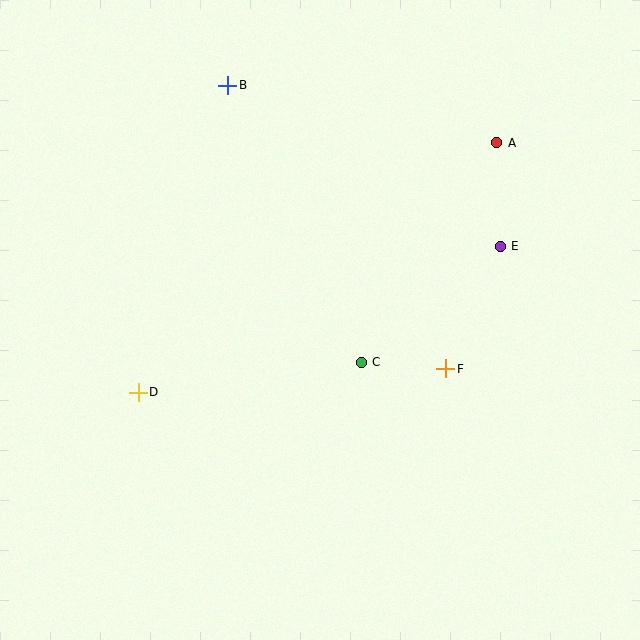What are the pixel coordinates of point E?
Point E is at (500, 246).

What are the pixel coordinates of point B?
Point B is at (228, 85).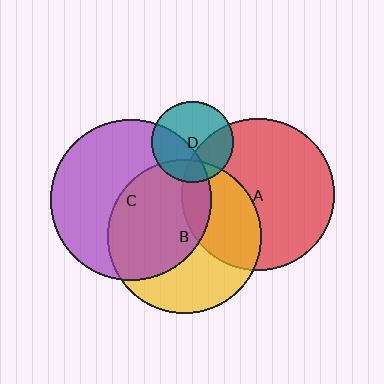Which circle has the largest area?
Circle C (purple).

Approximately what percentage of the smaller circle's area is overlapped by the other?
Approximately 20%.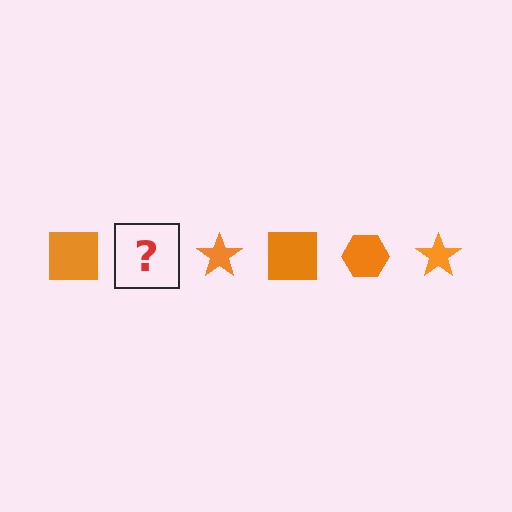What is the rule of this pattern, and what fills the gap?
The rule is that the pattern cycles through square, hexagon, star shapes in orange. The gap should be filled with an orange hexagon.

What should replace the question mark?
The question mark should be replaced with an orange hexagon.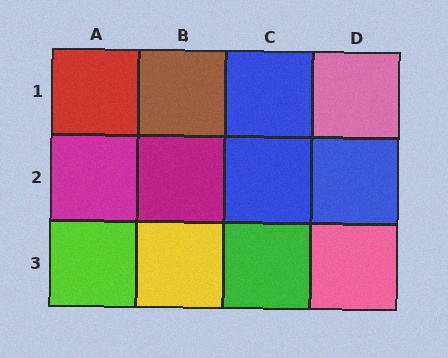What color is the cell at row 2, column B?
Magenta.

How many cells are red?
1 cell is red.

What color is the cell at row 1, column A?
Red.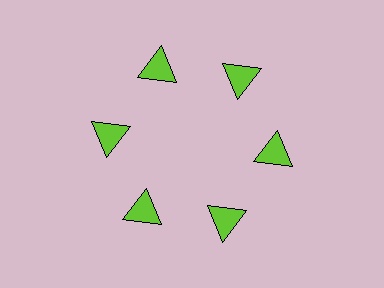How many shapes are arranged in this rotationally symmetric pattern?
There are 6 shapes, arranged in 6 groups of 1.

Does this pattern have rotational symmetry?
Yes, this pattern has 6-fold rotational symmetry. It looks the same after rotating 60 degrees around the center.